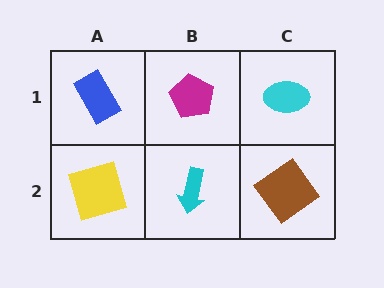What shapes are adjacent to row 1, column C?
A brown diamond (row 2, column C), a magenta pentagon (row 1, column B).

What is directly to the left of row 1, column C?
A magenta pentagon.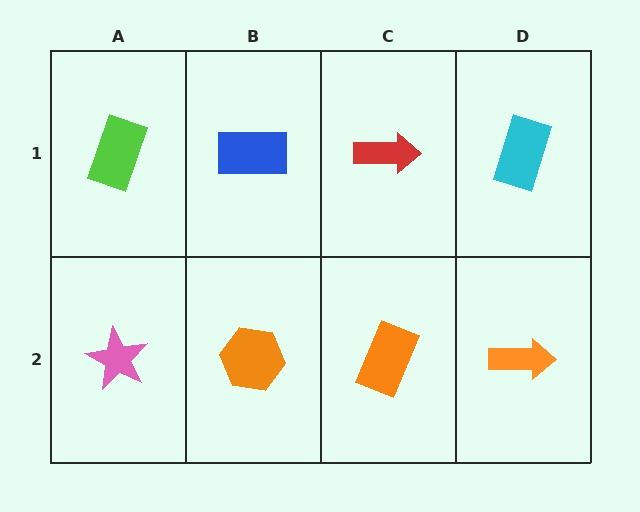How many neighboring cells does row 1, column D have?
2.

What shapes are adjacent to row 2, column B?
A blue rectangle (row 1, column B), a pink star (row 2, column A), an orange rectangle (row 2, column C).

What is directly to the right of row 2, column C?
An orange arrow.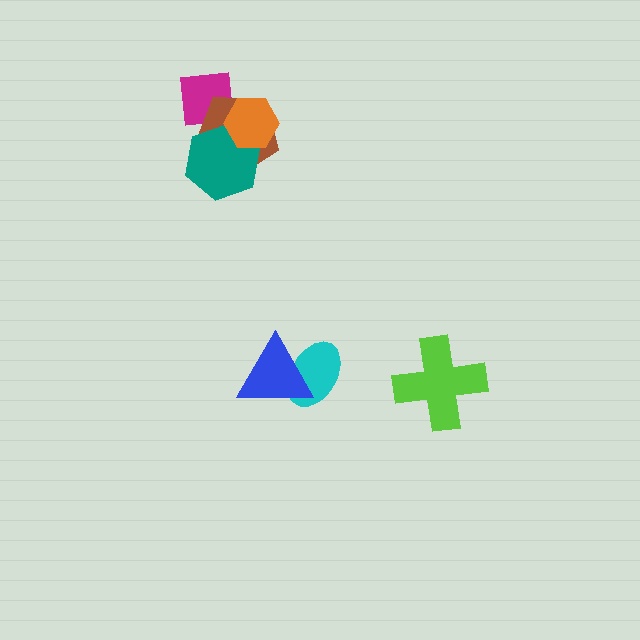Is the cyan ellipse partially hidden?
Yes, it is partially covered by another shape.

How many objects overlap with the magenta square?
3 objects overlap with the magenta square.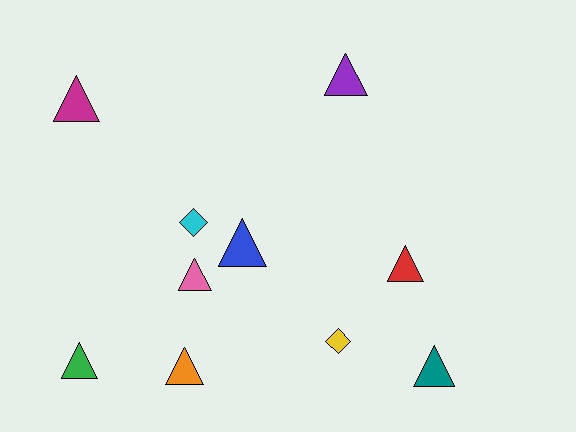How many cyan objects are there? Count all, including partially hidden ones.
There is 1 cyan object.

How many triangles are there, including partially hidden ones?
There are 8 triangles.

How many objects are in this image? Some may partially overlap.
There are 10 objects.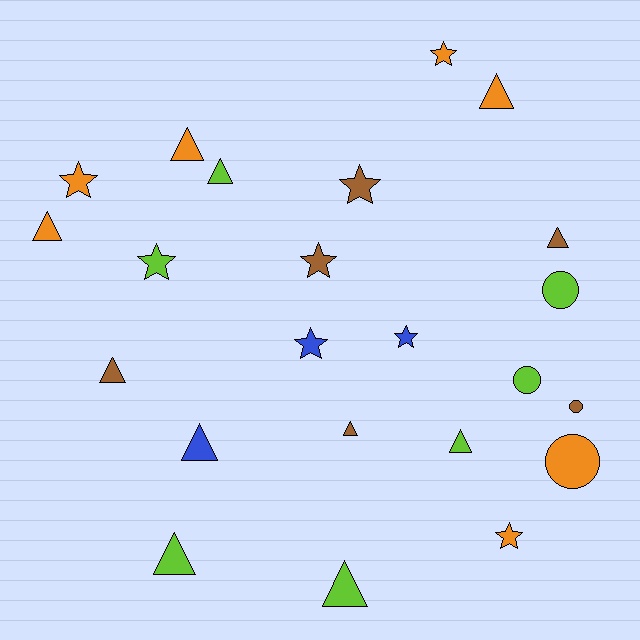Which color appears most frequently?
Orange, with 7 objects.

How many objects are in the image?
There are 23 objects.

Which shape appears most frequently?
Triangle, with 11 objects.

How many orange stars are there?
There are 3 orange stars.